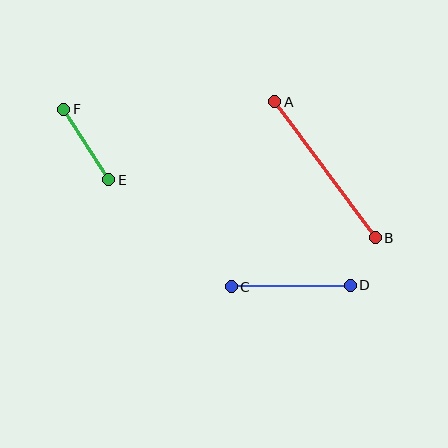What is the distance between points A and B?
The distance is approximately 169 pixels.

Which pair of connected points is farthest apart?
Points A and B are farthest apart.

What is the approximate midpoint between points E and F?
The midpoint is at approximately (86, 145) pixels.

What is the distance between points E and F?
The distance is approximately 84 pixels.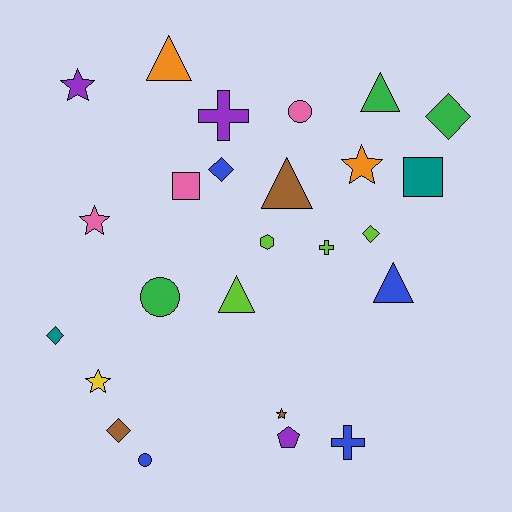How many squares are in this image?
There are 2 squares.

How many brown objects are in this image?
There are 3 brown objects.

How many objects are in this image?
There are 25 objects.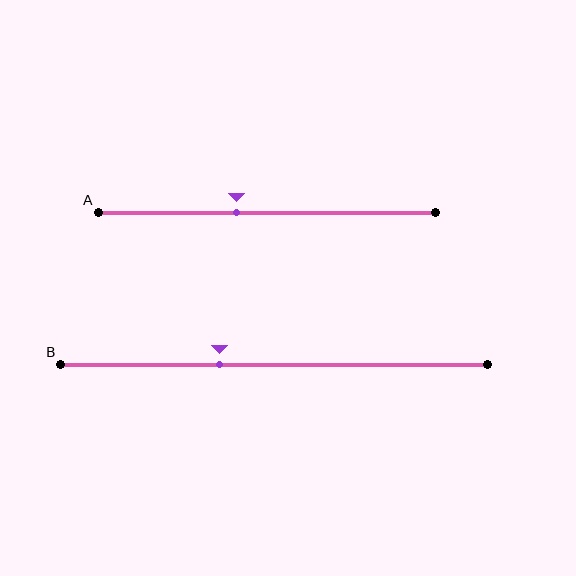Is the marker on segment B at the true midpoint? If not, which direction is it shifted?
No, the marker on segment B is shifted to the left by about 13% of the segment length.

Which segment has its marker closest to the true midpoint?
Segment A has its marker closest to the true midpoint.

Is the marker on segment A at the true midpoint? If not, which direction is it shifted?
No, the marker on segment A is shifted to the left by about 9% of the segment length.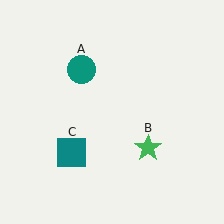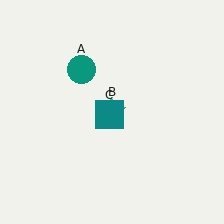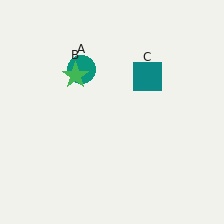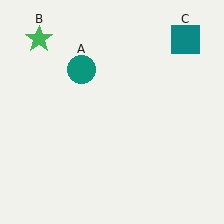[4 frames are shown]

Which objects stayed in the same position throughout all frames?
Teal circle (object A) remained stationary.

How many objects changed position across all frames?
2 objects changed position: green star (object B), teal square (object C).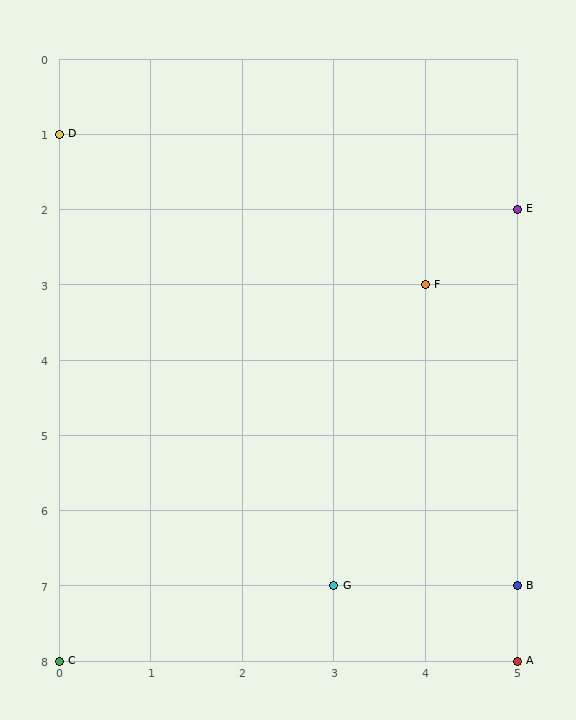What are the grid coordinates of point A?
Point A is at grid coordinates (5, 8).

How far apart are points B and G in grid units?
Points B and G are 2 columns apart.